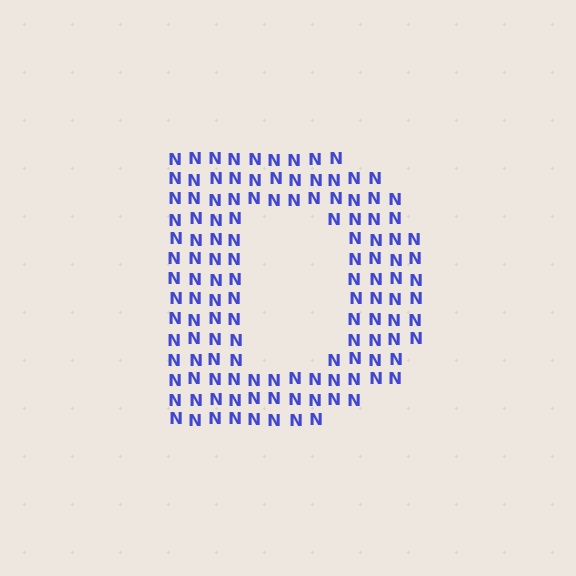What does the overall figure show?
The overall figure shows the letter D.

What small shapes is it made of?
It is made of small letter N's.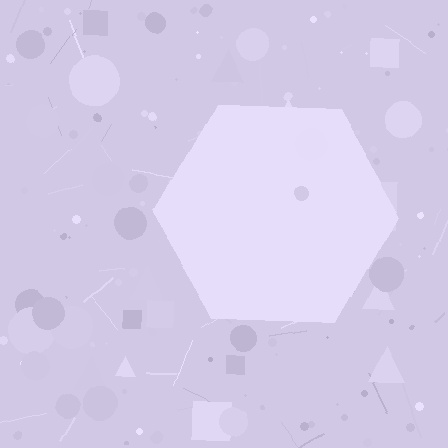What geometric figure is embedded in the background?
A hexagon is embedded in the background.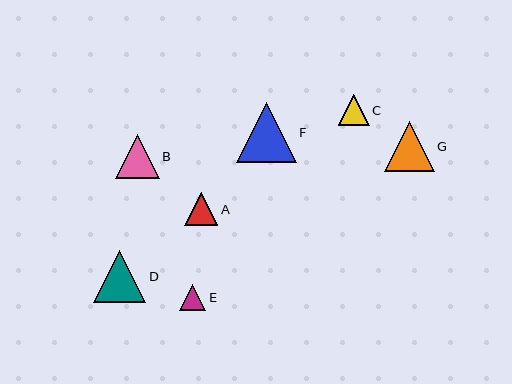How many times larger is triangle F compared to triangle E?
Triangle F is approximately 2.3 times the size of triangle E.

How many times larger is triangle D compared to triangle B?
Triangle D is approximately 1.2 times the size of triangle B.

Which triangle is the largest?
Triangle F is the largest with a size of approximately 59 pixels.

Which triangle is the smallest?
Triangle E is the smallest with a size of approximately 26 pixels.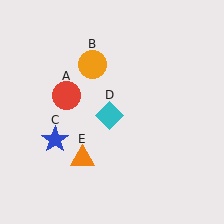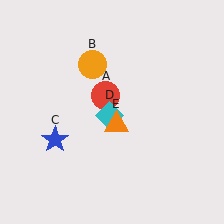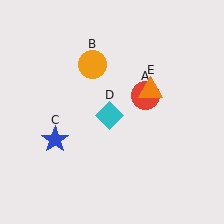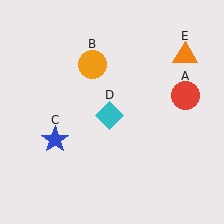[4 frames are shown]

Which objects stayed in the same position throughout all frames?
Orange circle (object B) and blue star (object C) and cyan diamond (object D) remained stationary.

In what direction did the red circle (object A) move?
The red circle (object A) moved right.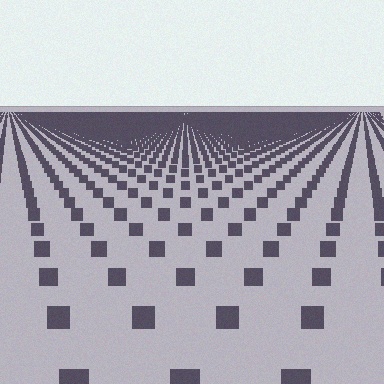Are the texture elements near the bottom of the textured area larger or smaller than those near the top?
Larger. Near the bottom, elements are closer to the viewer and appear at a bigger on-screen size.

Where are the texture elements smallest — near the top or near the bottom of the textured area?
Near the top.